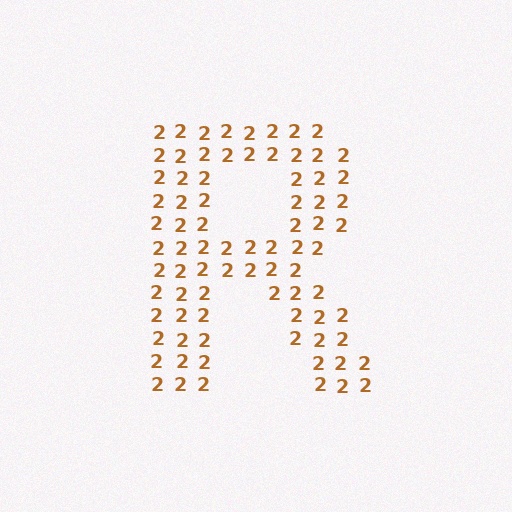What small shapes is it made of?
It is made of small digit 2's.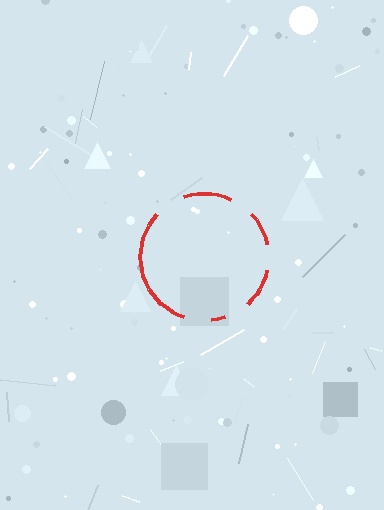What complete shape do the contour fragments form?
The contour fragments form a circle.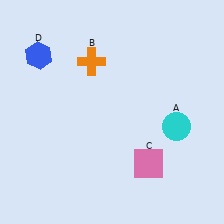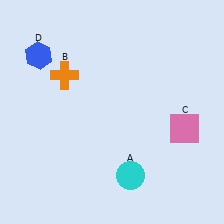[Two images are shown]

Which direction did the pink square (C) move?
The pink square (C) moved right.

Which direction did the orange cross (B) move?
The orange cross (B) moved left.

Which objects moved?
The objects that moved are: the cyan circle (A), the orange cross (B), the pink square (C).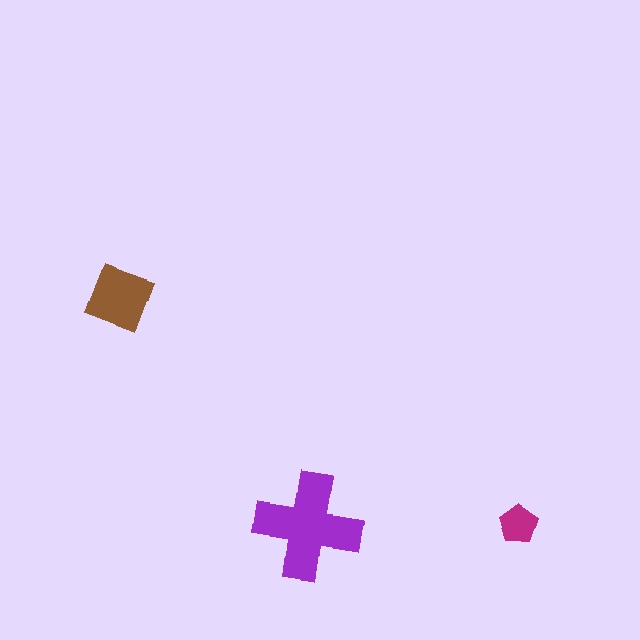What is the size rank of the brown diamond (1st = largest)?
2nd.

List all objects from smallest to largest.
The magenta pentagon, the brown diamond, the purple cross.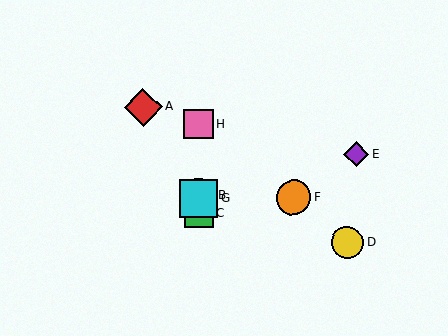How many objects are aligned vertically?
4 objects (B, C, G, H) are aligned vertically.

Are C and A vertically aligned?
No, C is at x≈199 and A is at x≈143.